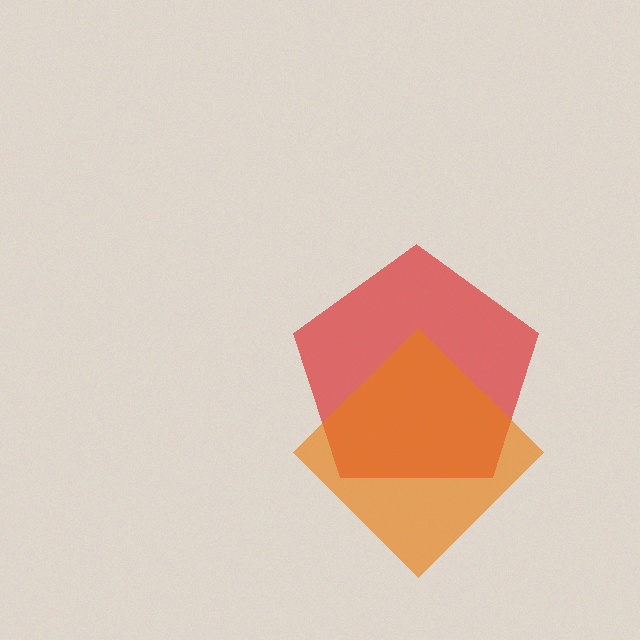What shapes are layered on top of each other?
The layered shapes are: a red pentagon, an orange diamond.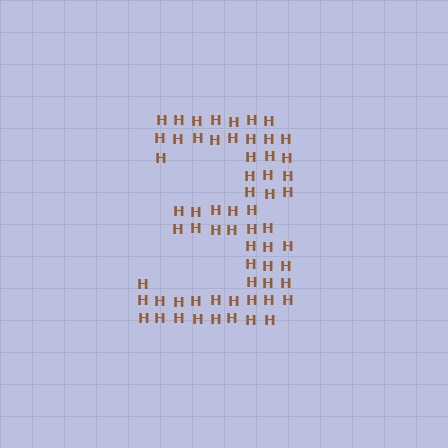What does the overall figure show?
The overall figure shows the digit 3.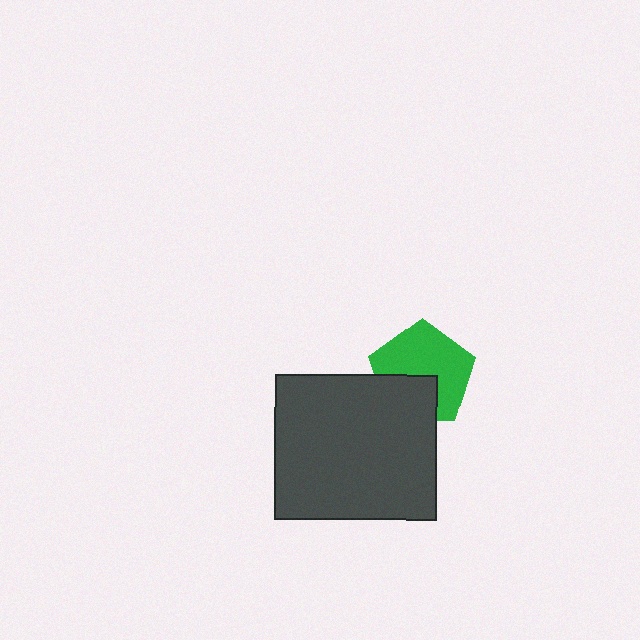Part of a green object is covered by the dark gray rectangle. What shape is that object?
It is a pentagon.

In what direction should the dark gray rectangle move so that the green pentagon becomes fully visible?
The dark gray rectangle should move down. That is the shortest direction to clear the overlap and leave the green pentagon fully visible.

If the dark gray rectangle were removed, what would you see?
You would see the complete green pentagon.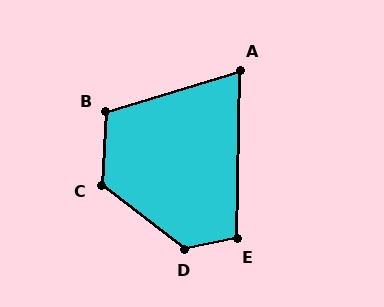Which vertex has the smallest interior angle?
A, at approximately 72 degrees.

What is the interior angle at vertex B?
Approximately 110 degrees (obtuse).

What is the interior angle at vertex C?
Approximately 124 degrees (obtuse).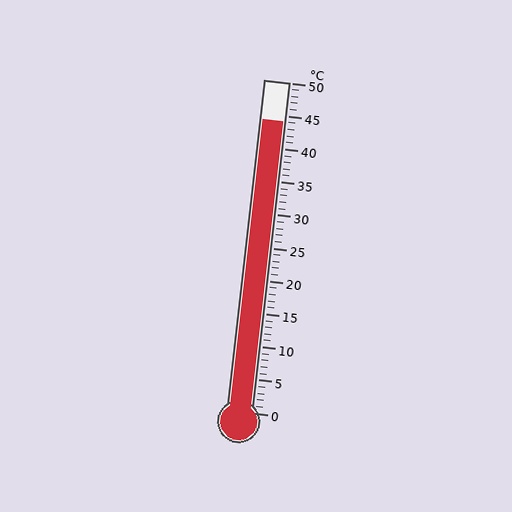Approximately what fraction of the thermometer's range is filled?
The thermometer is filled to approximately 90% of its range.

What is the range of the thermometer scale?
The thermometer scale ranges from 0°C to 50°C.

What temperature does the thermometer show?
The thermometer shows approximately 44°C.